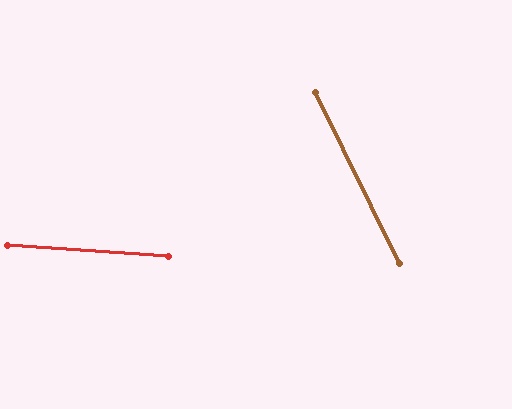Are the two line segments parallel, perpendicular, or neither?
Neither parallel nor perpendicular — they differ by about 60°.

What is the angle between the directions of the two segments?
Approximately 60 degrees.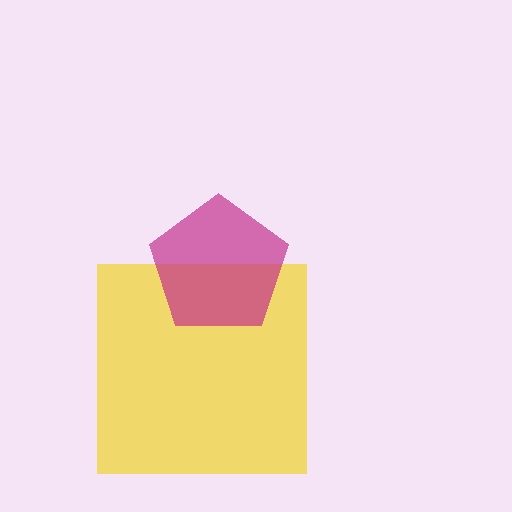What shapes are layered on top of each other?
The layered shapes are: a yellow square, a magenta pentagon.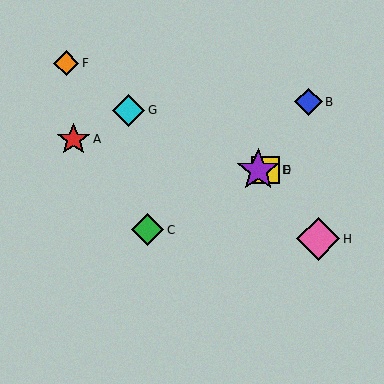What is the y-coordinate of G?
Object G is at y≈110.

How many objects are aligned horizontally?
2 objects (D, E) are aligned horizontally.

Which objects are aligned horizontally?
Objects D, E are aligned horizontally.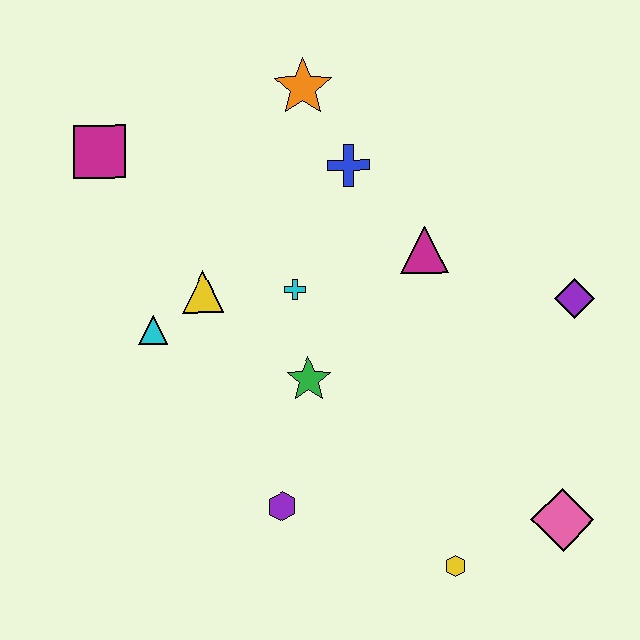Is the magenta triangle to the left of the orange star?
No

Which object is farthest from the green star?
The magenta square is farthest from the green star.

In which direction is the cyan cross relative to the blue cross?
The cyan cross is below the blue cross.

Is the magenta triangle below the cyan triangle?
No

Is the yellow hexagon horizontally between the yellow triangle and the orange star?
No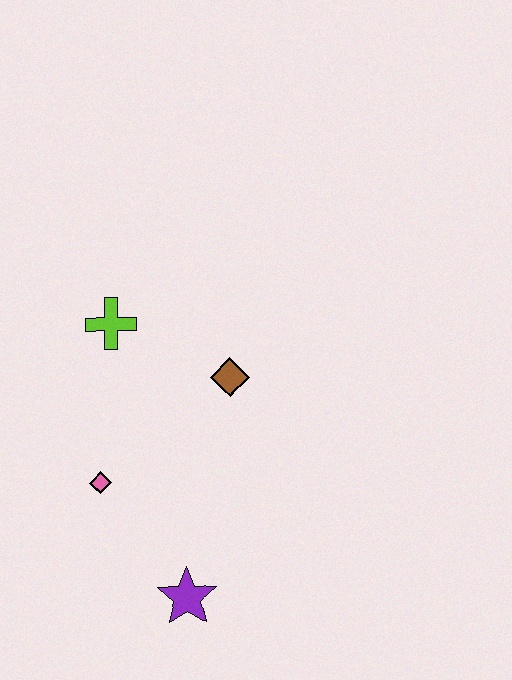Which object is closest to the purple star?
The pink diamond is closest to the purple star.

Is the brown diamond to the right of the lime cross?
Yes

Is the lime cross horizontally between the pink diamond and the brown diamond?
Yes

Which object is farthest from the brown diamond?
The purple star is farthest from the brown diamond.